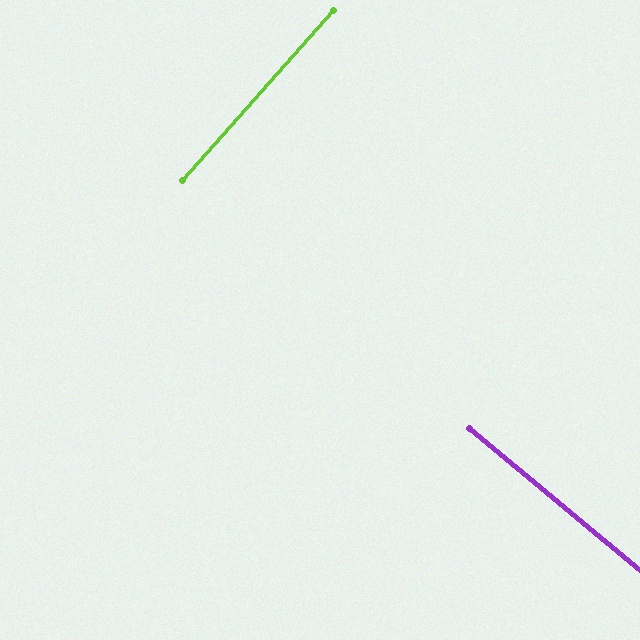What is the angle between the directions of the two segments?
Approximately 88 degrees.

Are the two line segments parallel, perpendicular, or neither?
Perpendicular — they meet at approximately 88°.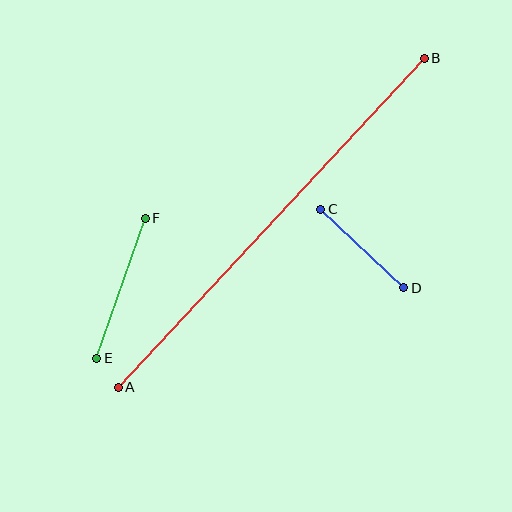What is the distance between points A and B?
The distance is approximately 449 pixels.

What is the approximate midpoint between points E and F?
The midpoint is at approximately (121, 288) pixels.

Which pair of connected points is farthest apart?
Points A and B are farthest apart.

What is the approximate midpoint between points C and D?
The midpoint is at approximately (362, 248) pixels.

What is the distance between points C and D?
The distance is approximately 114 pixels.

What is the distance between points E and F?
The distance is approximately 148 pixels.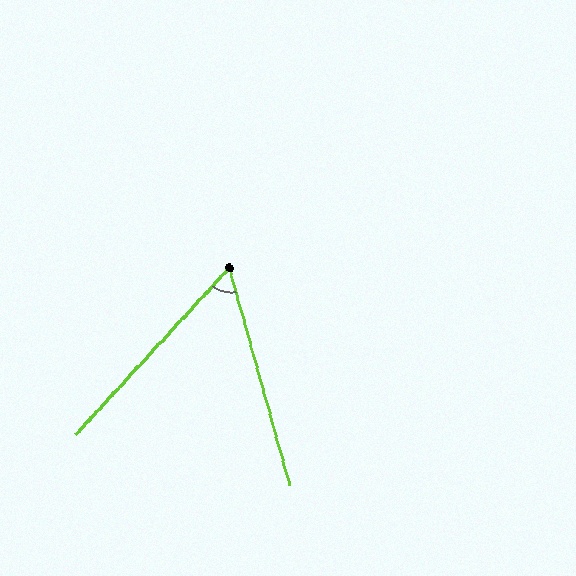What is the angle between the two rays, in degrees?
Approximately 58 degrees.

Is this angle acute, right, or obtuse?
It is acute.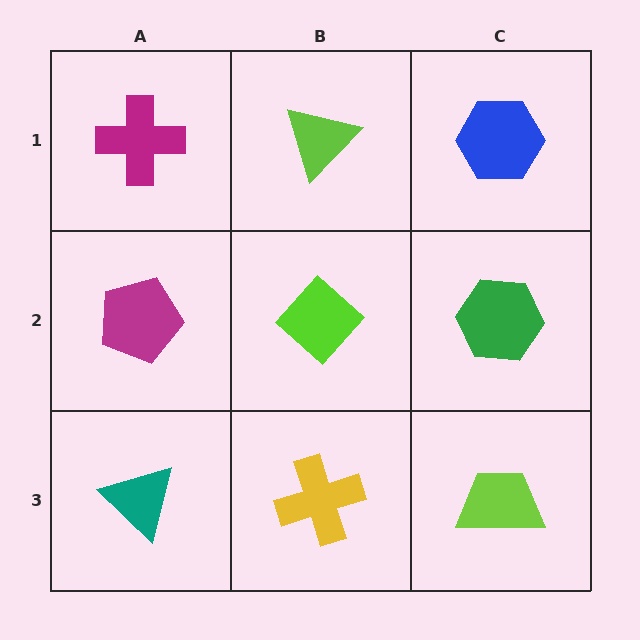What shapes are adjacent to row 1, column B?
A lime diamond (row 2, column B), a magenta cross (row 1, column A), a blue hexagon (row 1, column C).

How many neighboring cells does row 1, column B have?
3.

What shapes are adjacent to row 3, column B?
A lime diamond (row 2, column B), a teal triangle (row 3, column A), a lime trapezoid (row 3, column C).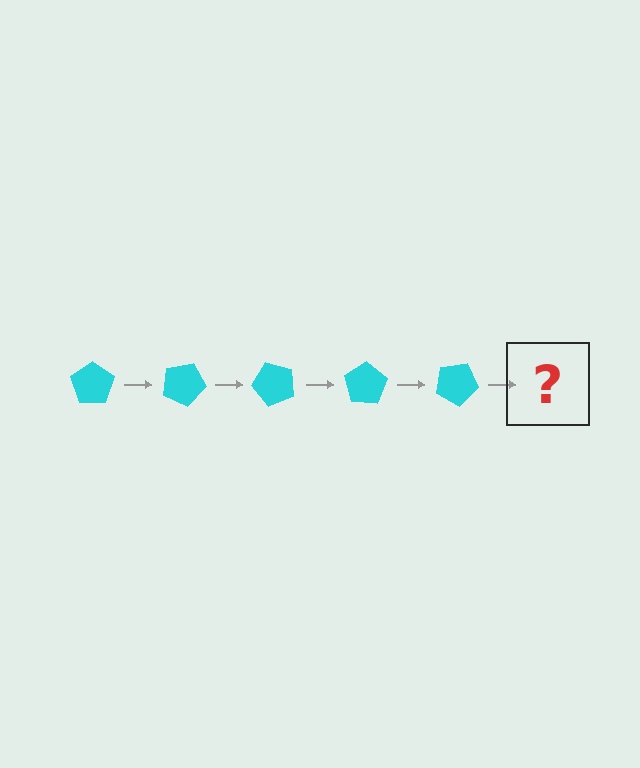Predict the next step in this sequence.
The next step is a cyan pentagon rotated 125 degrees.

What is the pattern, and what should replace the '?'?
The pattern is that the pentagon rotates 25 degrees each step. The '?' should be a cyan pentagon rotated 125 degrees.